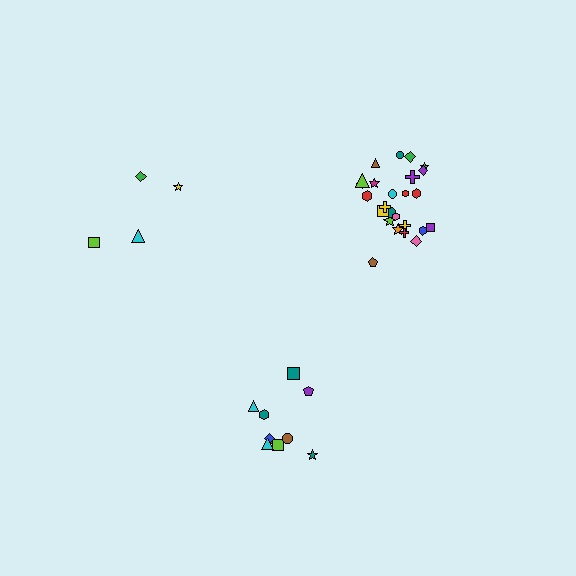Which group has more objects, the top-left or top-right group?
The top-right group.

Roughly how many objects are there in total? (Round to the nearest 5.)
Roughly 40 objects in total.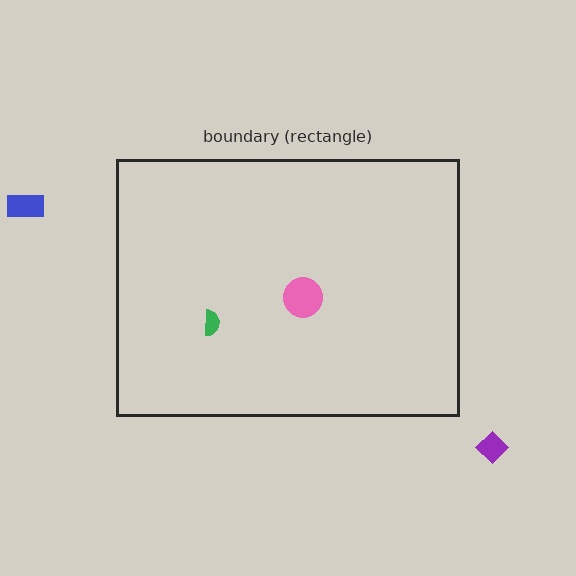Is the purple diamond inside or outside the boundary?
Outside.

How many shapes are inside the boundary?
2 inside, 2 outside.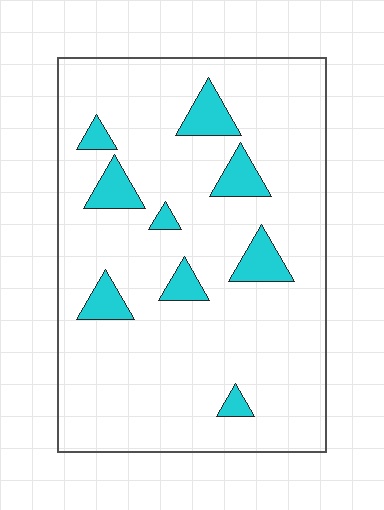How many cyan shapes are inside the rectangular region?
9.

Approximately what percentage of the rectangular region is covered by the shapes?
Approximately 10%.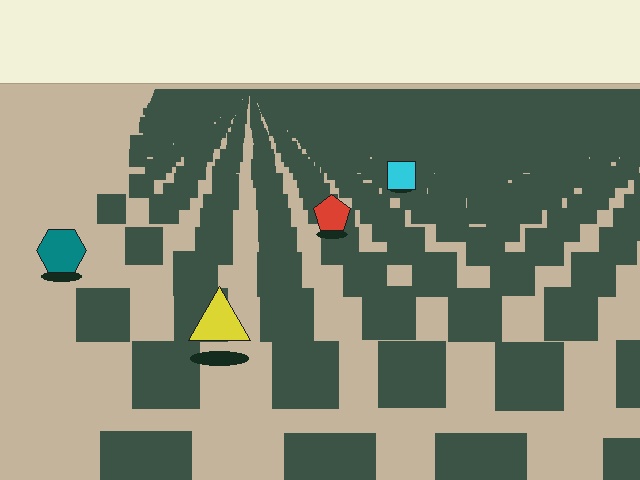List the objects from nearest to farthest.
From nearest to farthest: the yellow triangle, the teal hexagon, the red pentagon, the cyan square.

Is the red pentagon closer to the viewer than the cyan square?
Yes. The red pentagon is closer — you can tell from the texture gradient: the ground texture is coarser near it.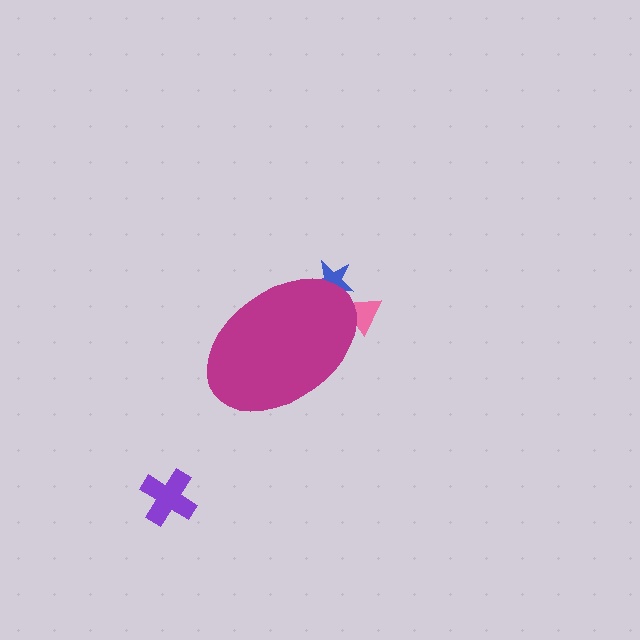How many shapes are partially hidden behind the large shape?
2 shapes are partially hidden.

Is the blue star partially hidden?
Yes, the blue star is partially hidden behind the magenta ellipse.